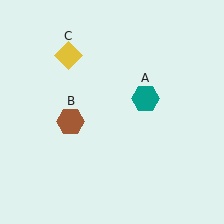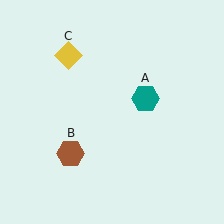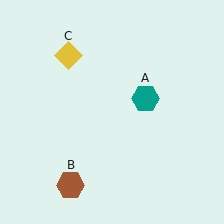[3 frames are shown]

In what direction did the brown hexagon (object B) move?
The brown hexagon (object B) moved down.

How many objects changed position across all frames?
1 object changed position: brown hexagon (object B).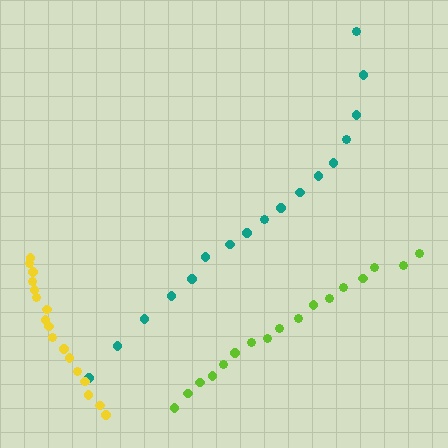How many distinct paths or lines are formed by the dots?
There are 3 distinct paths.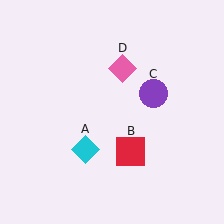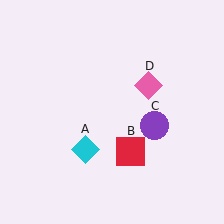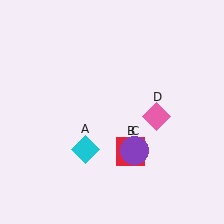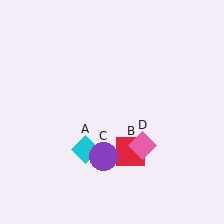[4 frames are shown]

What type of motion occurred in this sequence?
The purple circle (object C), pink diamond (object D) rotated clockwise around the center of the scene.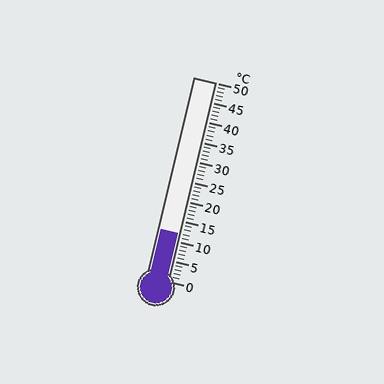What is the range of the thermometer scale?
The thermometer scale ranges from 0°C to 50°C.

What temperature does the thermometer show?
The thermometer shows approximately 12°C.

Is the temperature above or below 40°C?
The temperature is below 40°C.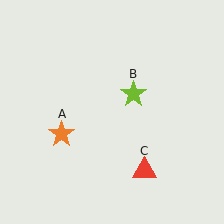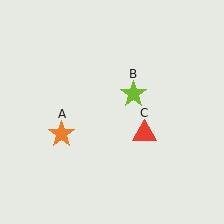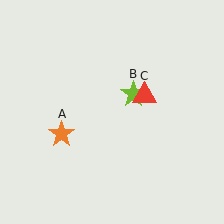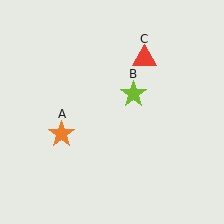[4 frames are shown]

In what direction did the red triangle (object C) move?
The red triangle (object C) moved up.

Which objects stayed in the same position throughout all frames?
Orange star (object A) and lime star (object B) remained stationary.